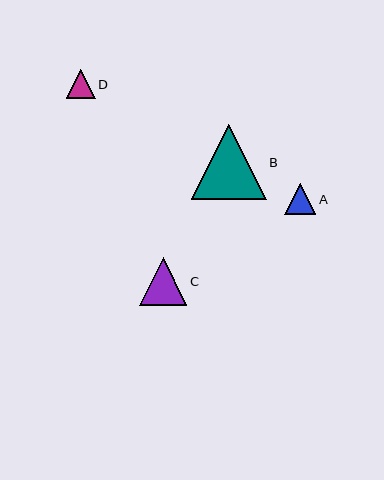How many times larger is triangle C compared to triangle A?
Triangle C is approximately 1.5 times the size of triangle A.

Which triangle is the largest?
Triangle B is the largest with a size of approximately 75 pixels.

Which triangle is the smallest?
Triangle D is the smallest with a size of approximately 29 pixels.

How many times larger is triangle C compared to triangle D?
Triangle C is approximately 1.7 times the size of triangle D.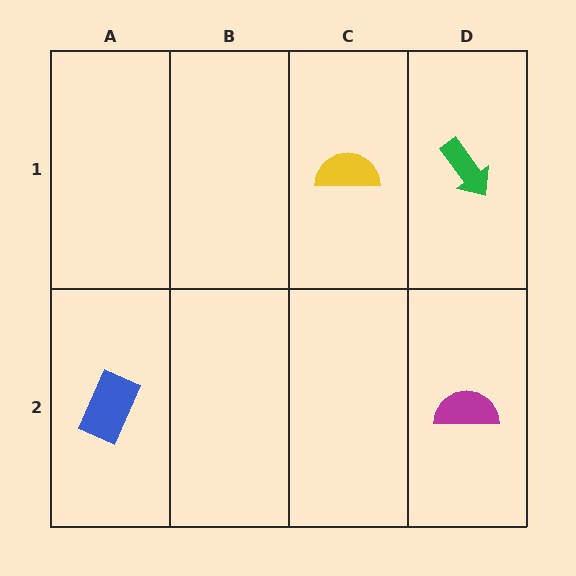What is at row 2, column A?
A blue rectangle.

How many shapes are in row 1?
2 shapes.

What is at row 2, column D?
A magenta semicircle.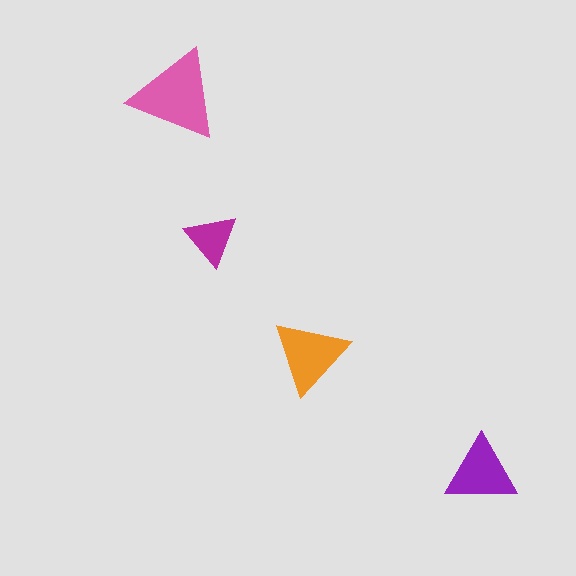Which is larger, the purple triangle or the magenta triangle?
The purple one.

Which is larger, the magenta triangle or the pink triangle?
The pink one.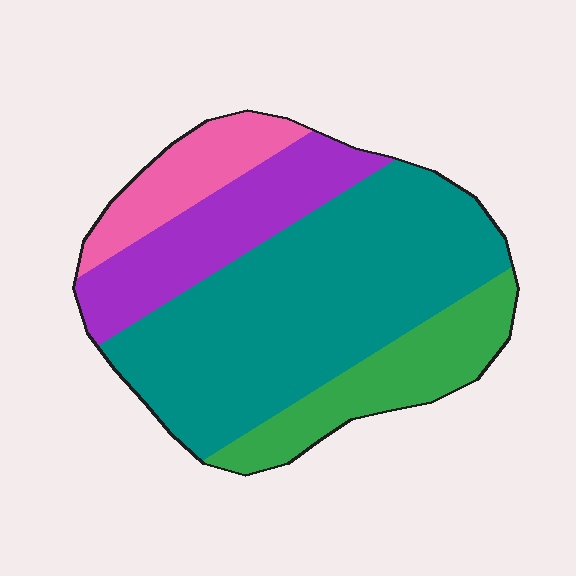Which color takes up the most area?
Teal, at roughly 50%.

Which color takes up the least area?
Pink, at roughly 10%.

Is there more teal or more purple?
Teal.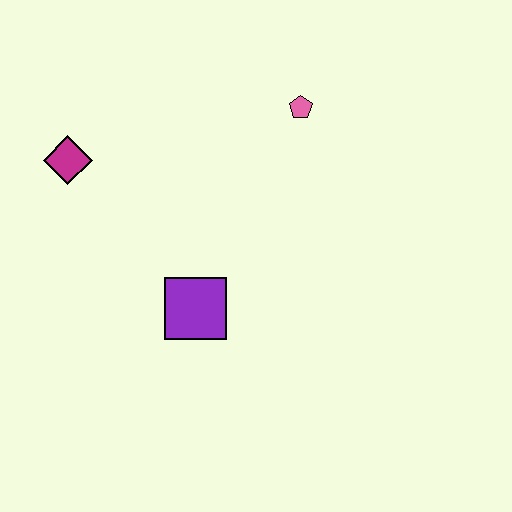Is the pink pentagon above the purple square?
Yes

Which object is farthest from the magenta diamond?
The pink pentagon is farthest from the magenta diamond.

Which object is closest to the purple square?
The magenta diamond is closest to the purple square.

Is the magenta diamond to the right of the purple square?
No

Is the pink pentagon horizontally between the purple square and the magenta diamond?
No